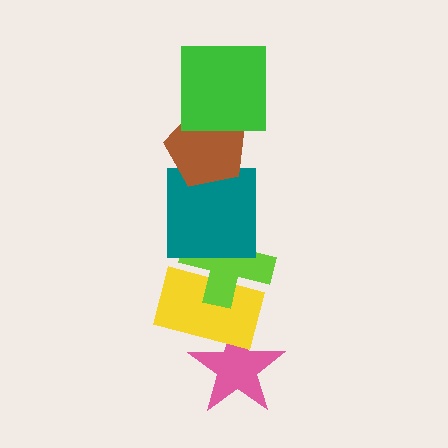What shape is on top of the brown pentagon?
The green square is on top of the brown pentagon.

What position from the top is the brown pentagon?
The brown pentagon is 2nd from the top.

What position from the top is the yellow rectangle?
The yellow rectangle is 5th from the top.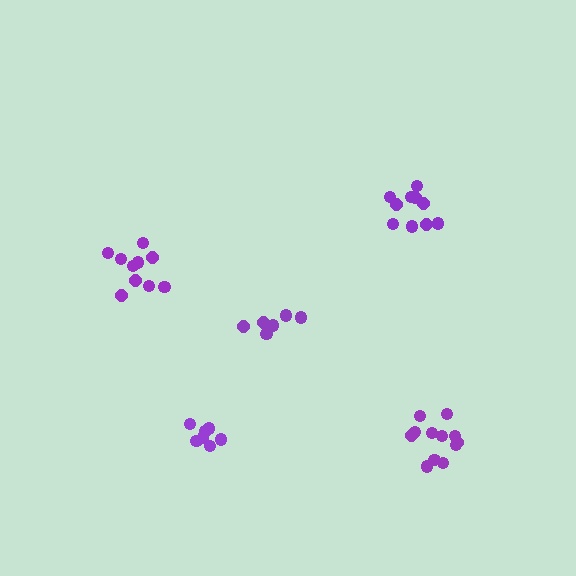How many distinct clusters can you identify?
There are 5 distinct clusters.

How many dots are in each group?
Group 1: 12 dots, Group 2: 6 dots, Group 3: 7 dots, Group 4: 10 dots, Group 5: 10 dots (45 total).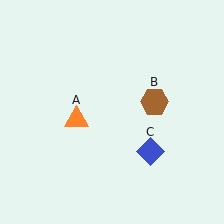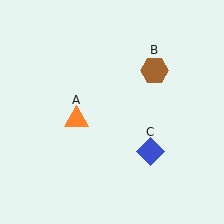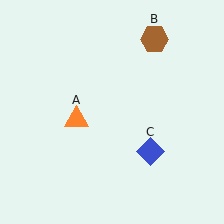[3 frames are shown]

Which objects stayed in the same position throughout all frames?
Orange triangle (object A) and blue diamond (object C) remained stationary.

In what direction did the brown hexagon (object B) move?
The brown hexagon (object B) moved up.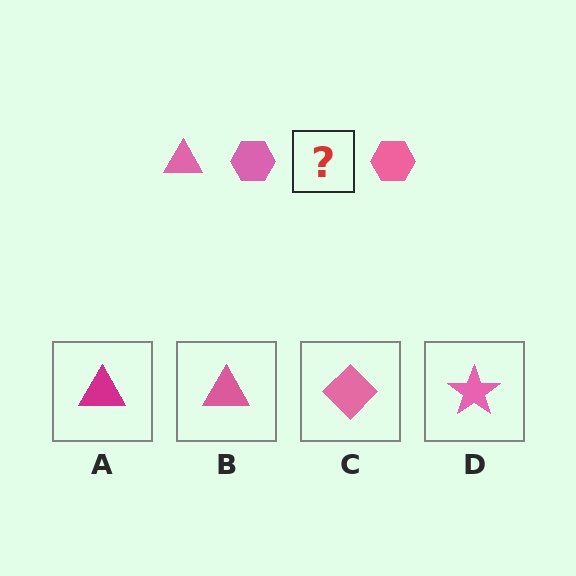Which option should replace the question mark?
Option B.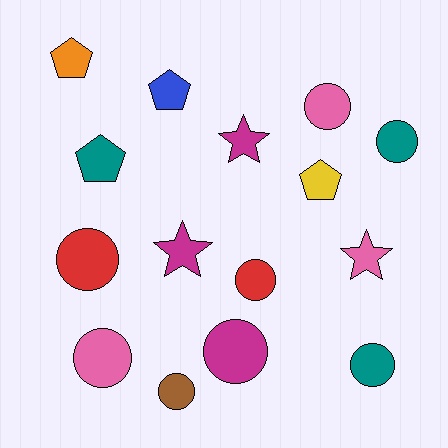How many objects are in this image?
There are 15 objects.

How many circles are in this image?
There are 8 circles.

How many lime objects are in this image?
There are no lime objects.